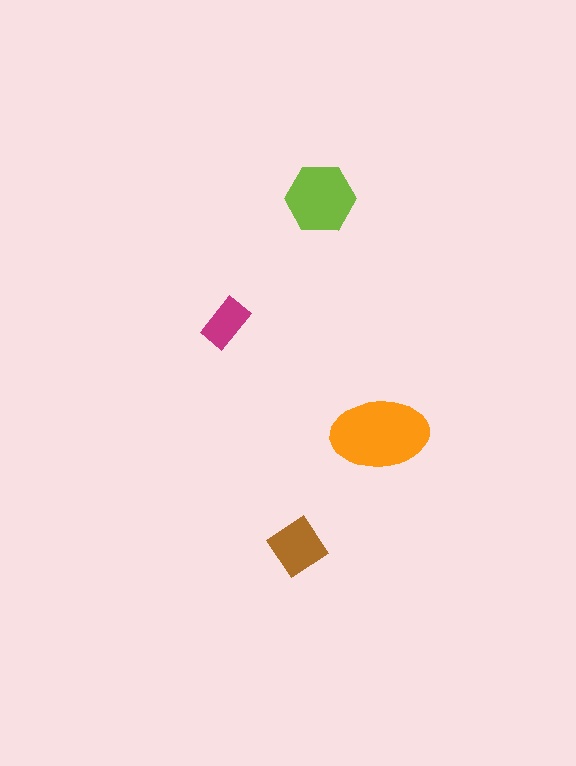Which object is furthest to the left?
The magenta rectangle is leftmost.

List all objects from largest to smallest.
The orange ellipse, the lime hexagon, the brown diamond, the magenta rectangle.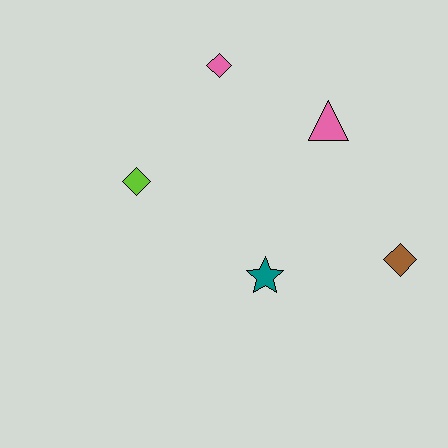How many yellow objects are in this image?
There are no yellow objects.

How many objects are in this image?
There are 5 objects.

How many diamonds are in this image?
There are 3 diamonds.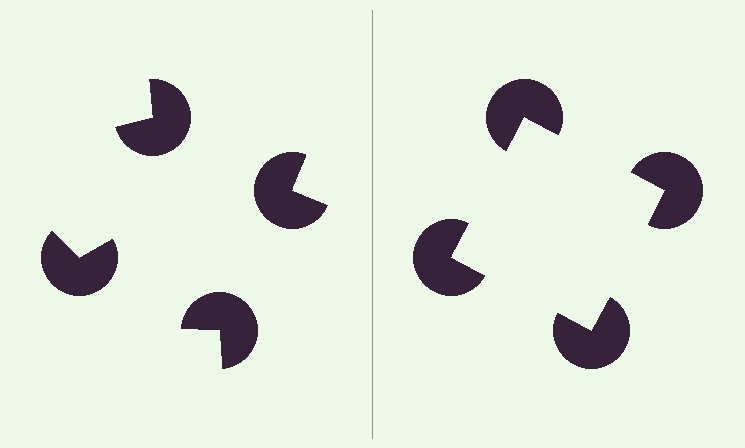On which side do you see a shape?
An illusory square appears on the right side. On the left side the wedge cuts are rotated, so no coherent shape forms.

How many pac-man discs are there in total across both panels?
8 — 4 on each side.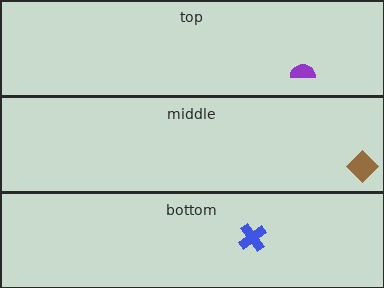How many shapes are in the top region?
1.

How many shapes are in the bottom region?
1.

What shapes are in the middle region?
The brown diamond.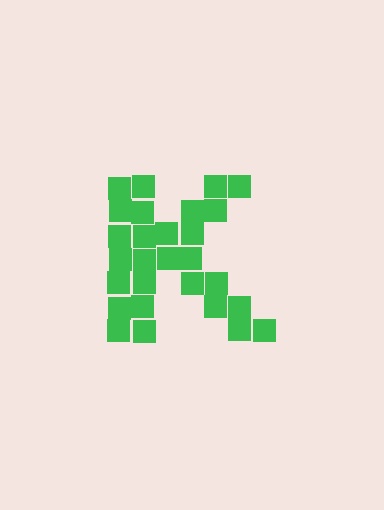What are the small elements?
The small elements are squares.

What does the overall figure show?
The overall figure shows the letter K.